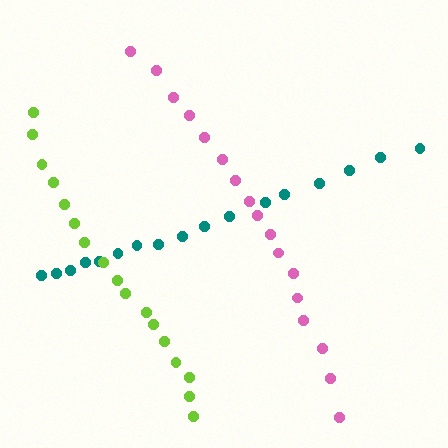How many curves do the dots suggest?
There are 3 distinct paths.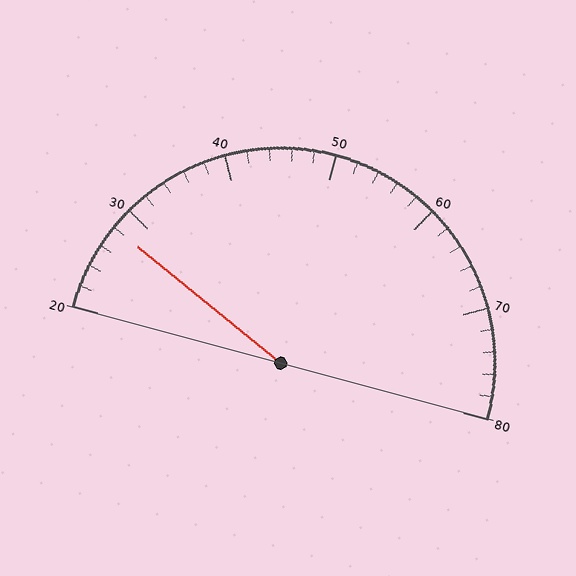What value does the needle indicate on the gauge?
The needle indicates approximately 28.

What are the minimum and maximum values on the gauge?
The gauge ranges from 20 to 80.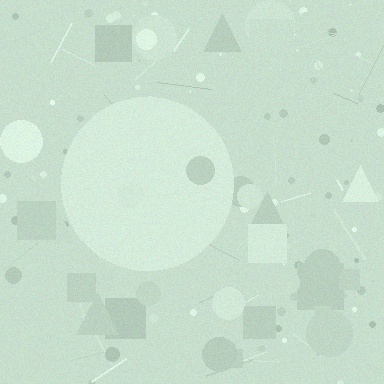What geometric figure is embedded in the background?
A circle is embedded in the background.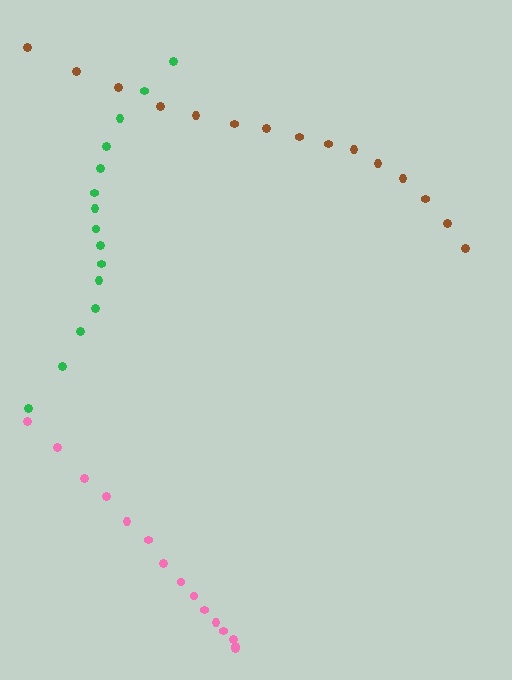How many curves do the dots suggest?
There are 3 distinct paths.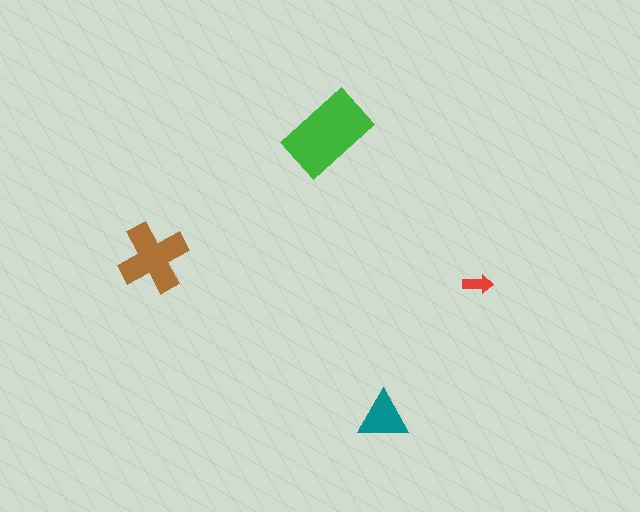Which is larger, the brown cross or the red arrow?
The brown cross.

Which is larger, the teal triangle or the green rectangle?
The green rectangle.